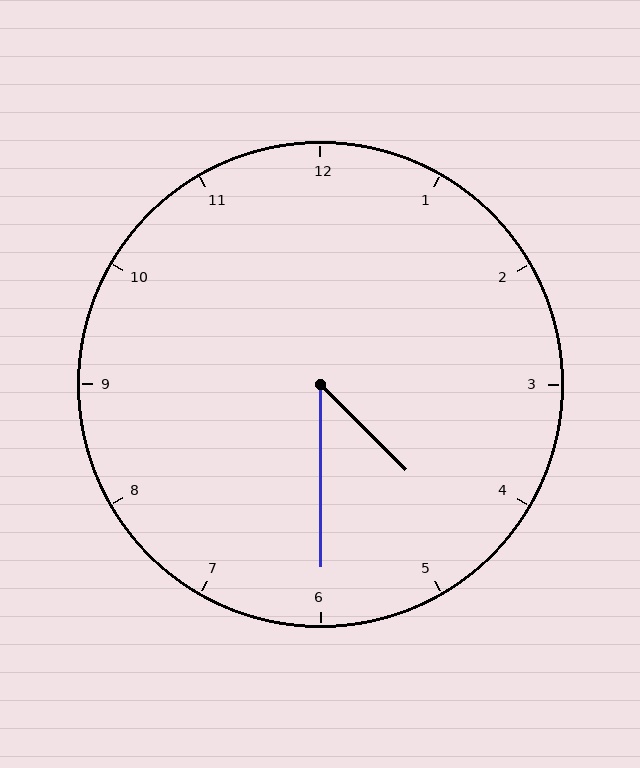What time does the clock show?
4:30.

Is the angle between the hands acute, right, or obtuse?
It is acute.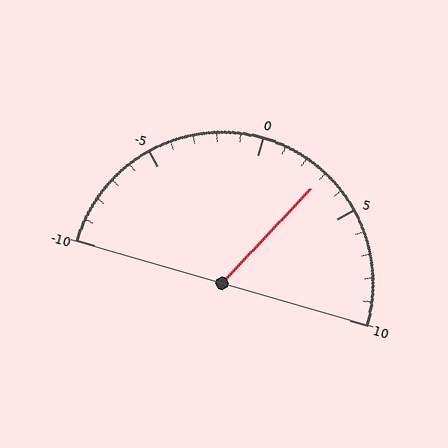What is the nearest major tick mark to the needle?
The nearest major tick mark is 5.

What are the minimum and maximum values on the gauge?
The gauge ranges from -10 to 10.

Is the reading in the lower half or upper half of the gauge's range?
The reading is in the upper half of the range (-10 to 10).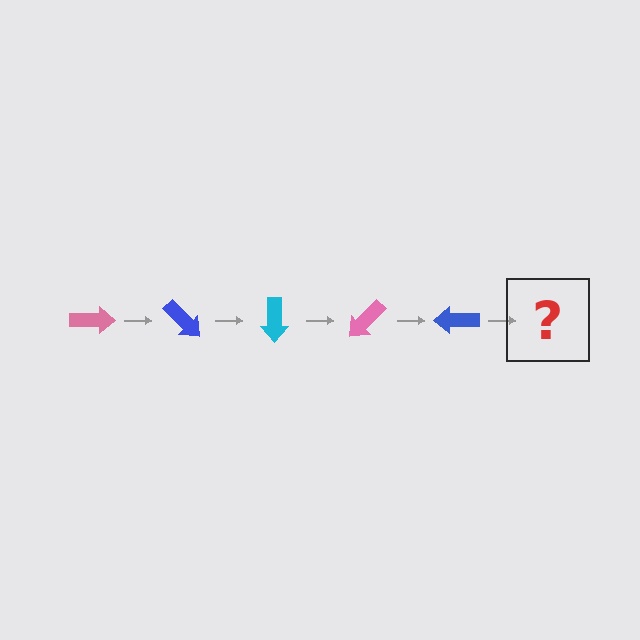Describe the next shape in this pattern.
It should be a cyan arrow, rotated 225 degrees from the start.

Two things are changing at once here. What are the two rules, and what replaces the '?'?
The two rules are that it rotates 45 degrees each step and the color cycles through pink, blue, and cyan. The '?' should be a cyan arrow, rotated 225 degrees from the start.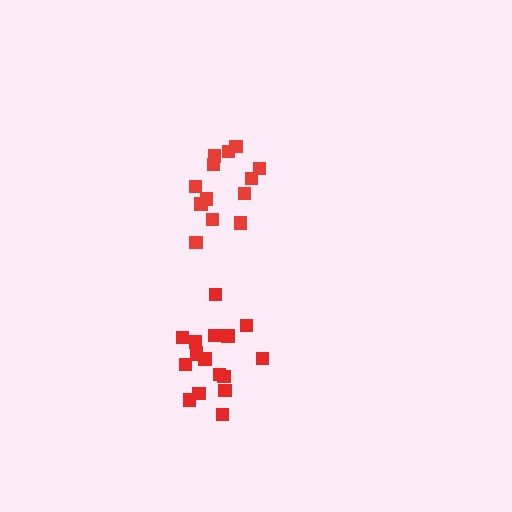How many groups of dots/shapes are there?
There are 2 groups.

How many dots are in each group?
Group 1: 17 dots, Group 2: 13 dots (30 total).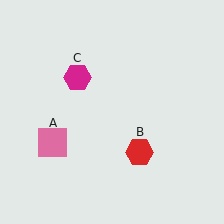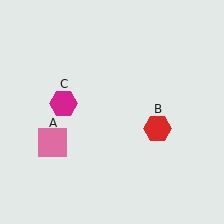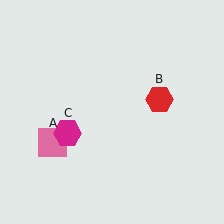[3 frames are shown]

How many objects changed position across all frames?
2 objects changed position: red hexagon (object B), magenta hexagon (object C).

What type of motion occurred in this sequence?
The red hexagon (object B), magenta hexagon (object C) rotated counterclockwise around the center of the scene.